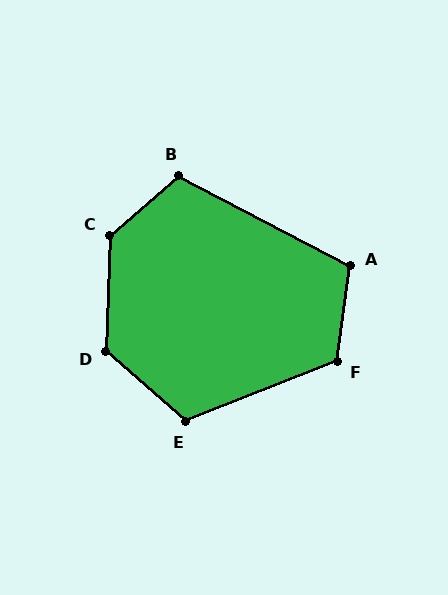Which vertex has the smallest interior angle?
A, at approximately 110 degrees.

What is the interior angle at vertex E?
Approximately 117 degrees (obtuse).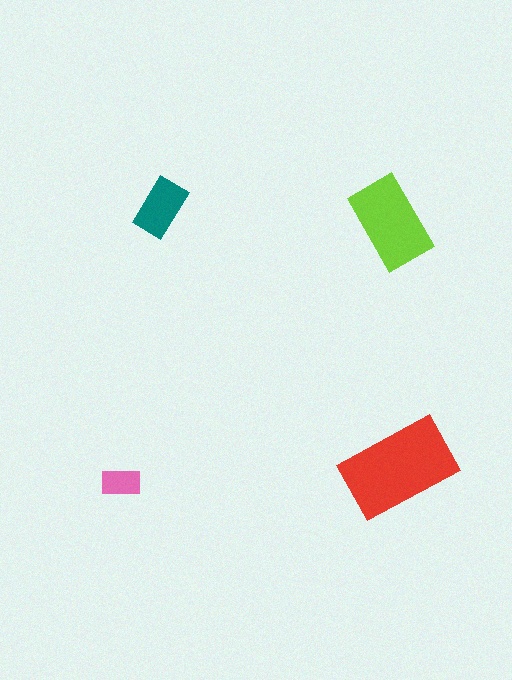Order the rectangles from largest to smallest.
the red one, the lime one, the teal one, the pink one.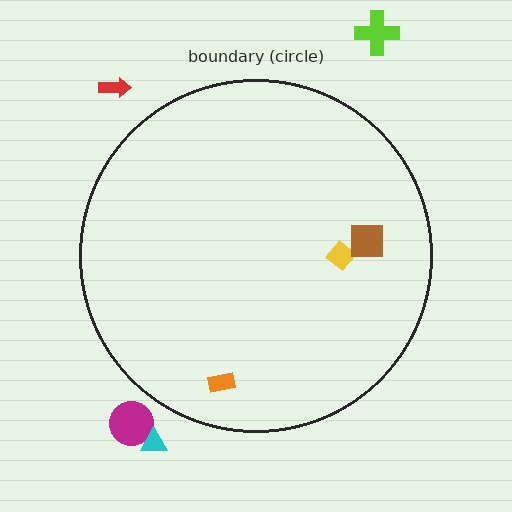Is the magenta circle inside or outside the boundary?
Outside.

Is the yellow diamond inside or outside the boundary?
Inside.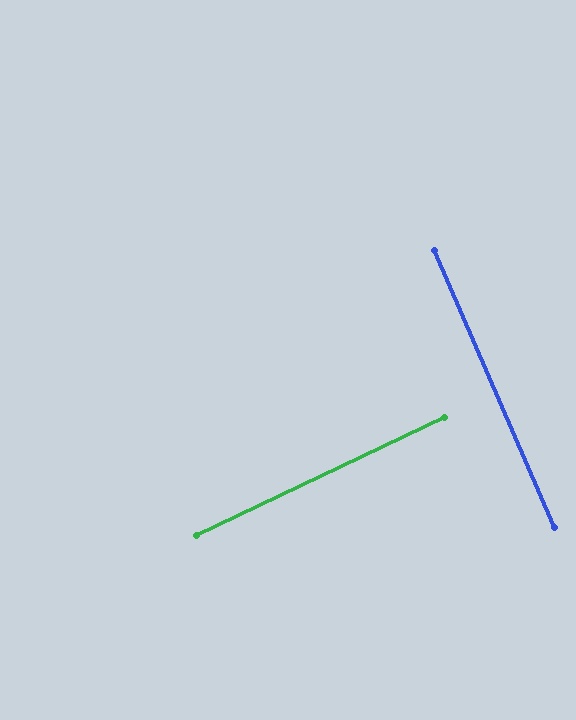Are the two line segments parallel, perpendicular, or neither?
Perpendicular — they meet at approximately 88°.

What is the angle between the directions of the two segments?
Approximately 88 degrees.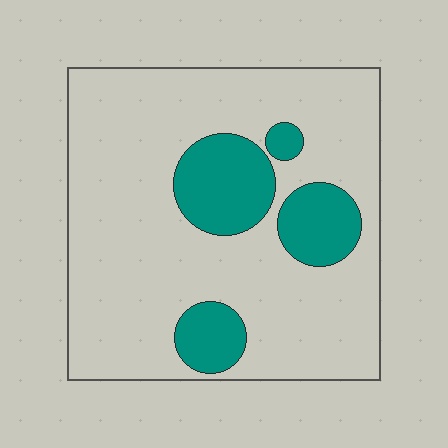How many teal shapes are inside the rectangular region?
4.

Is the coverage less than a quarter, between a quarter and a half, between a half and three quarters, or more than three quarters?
Less than a quarter.